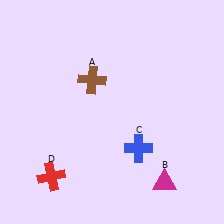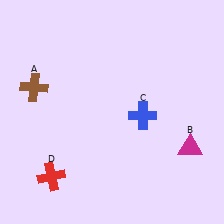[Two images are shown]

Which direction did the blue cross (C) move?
The blue cross (C) moved up.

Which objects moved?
The objects that moved are: the brown cross (A), the magenta triangle (B), the blue cross (C).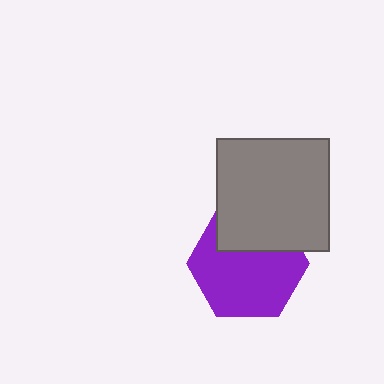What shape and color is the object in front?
The object in front is a gray square.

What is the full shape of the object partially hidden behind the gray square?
The partially hidden object is a purple hexagon.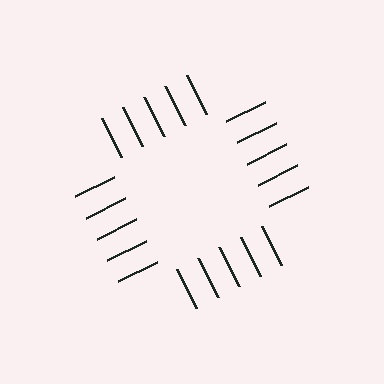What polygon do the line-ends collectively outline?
An illusory square — the line segments terminate on its edges but no continuous stroke is drawn.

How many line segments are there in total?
20 — 5 along each of the 4 edges.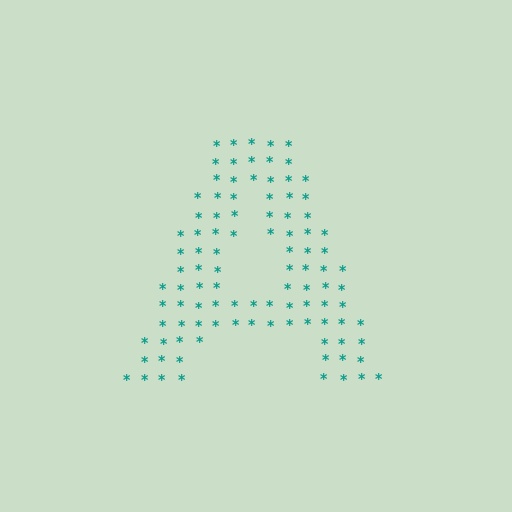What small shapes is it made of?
It is made of small asterisks.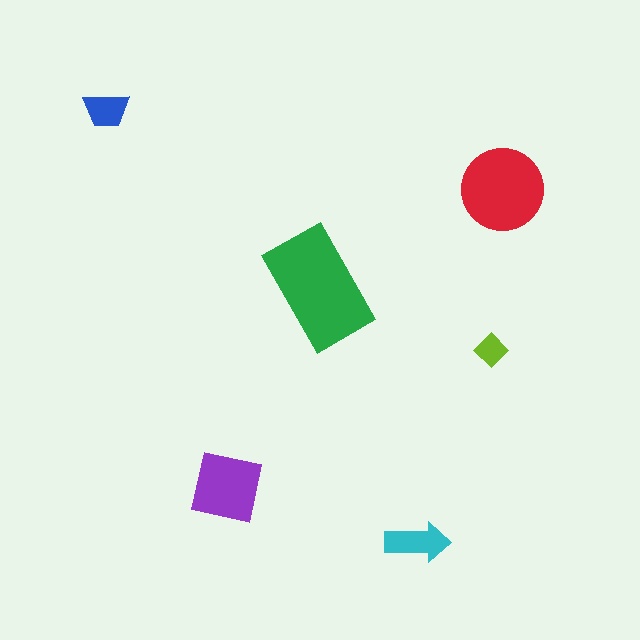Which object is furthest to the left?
The blue trapezoid is leftmost.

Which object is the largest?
The green rectangle.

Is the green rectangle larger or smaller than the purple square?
Larger.